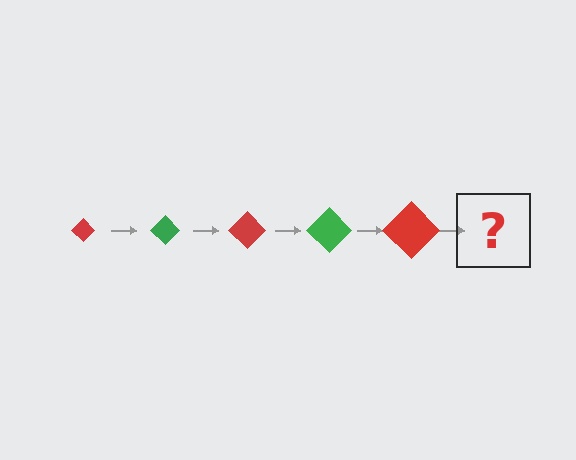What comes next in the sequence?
The next element should be a green diamond, larger than the previous one.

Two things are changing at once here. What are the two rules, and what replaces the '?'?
The two rules are that the diamond grows larger each step and the color cycles through red and green. The '?' should be a green diamond, larger than the previous one.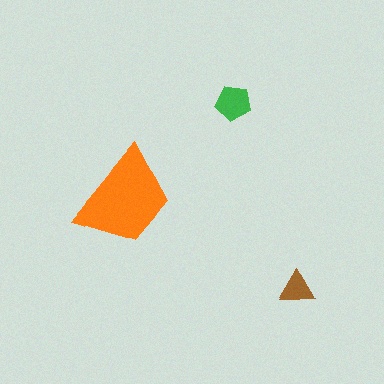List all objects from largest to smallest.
The orange trapezoid, the green pentagon, the brown triangle.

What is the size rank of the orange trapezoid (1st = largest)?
1st.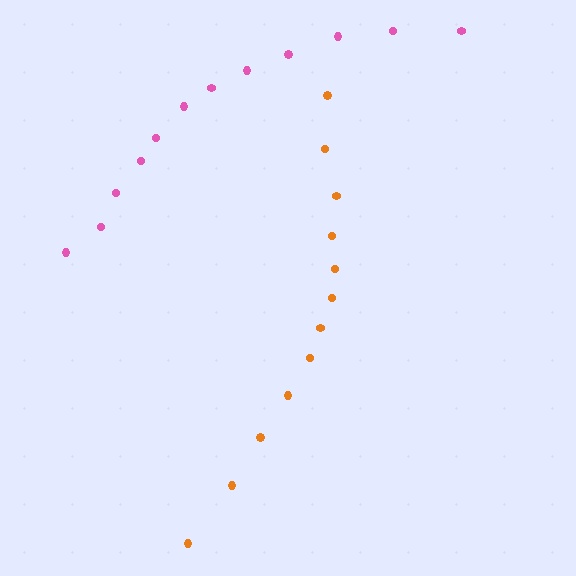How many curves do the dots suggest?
There are 2 distinct paths.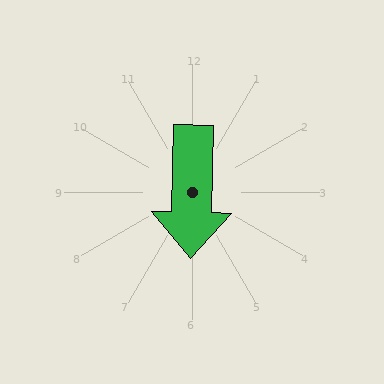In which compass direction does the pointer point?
South.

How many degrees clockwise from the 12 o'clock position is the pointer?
Approximately 181 degrees.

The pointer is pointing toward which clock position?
Roughly 6 o'clock.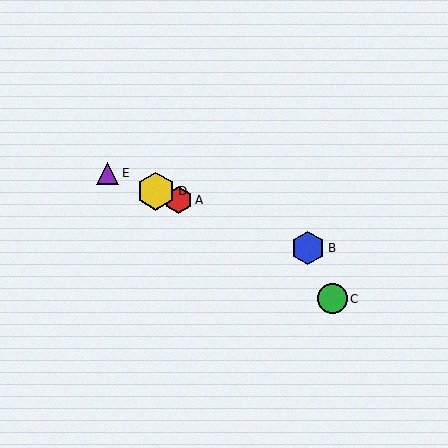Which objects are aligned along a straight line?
Objects A, B, D, E are aligned along a straight line.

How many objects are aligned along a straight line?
4 objects (A, B, D, E) are aligned along a straight line.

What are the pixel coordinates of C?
Object C is at (333, 299).